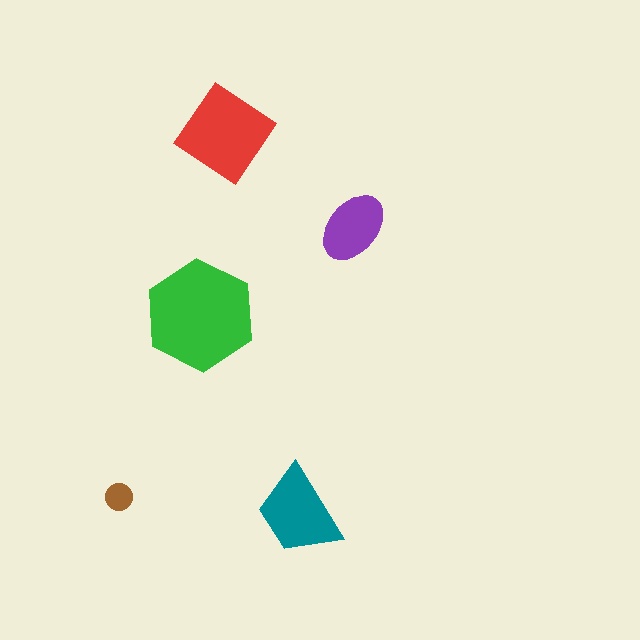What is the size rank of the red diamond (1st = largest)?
2nd.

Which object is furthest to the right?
The purple ellipse is rightmost.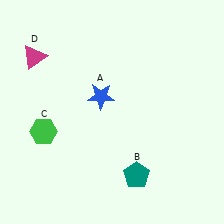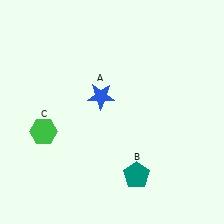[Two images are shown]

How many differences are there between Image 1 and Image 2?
There is 1 difference between the two images.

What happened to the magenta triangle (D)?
The magenta triangle (D) was removed in Image 2. It was in the top-left area of Image 1.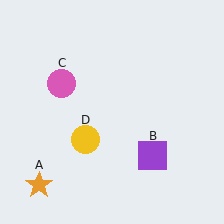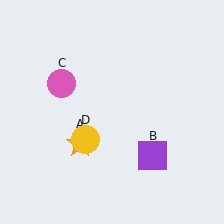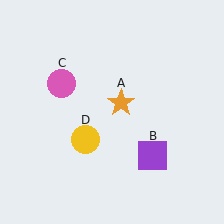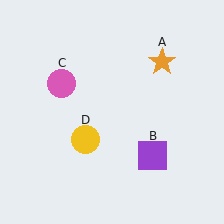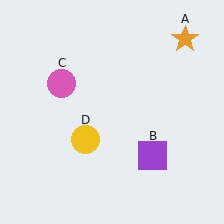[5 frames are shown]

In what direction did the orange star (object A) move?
The orange star (object A) moved up and to the right.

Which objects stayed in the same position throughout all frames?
Purple square (object B) and pink circle (object C) and yellow circle (object D) remained stationary.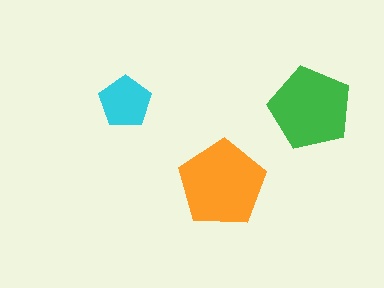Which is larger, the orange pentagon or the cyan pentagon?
The orange one.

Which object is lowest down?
The orange pentagon is bottommost.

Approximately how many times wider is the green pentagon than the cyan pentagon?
About 1.5 times wider.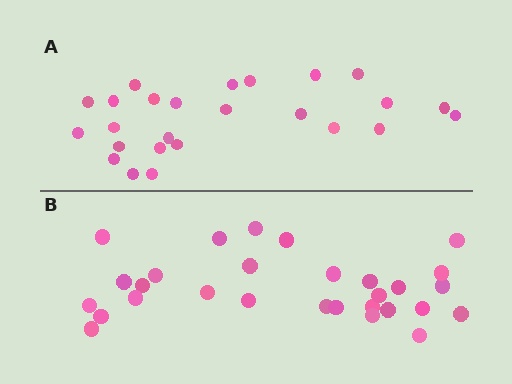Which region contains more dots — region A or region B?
Region B (the bottom region) has more dots.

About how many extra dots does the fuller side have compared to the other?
Region B has about 4 more dots than region A.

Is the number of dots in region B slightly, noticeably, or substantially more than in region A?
Region B has only slightly more — the two regions are fairly close. The ratio is roughly 1.2 to 1.